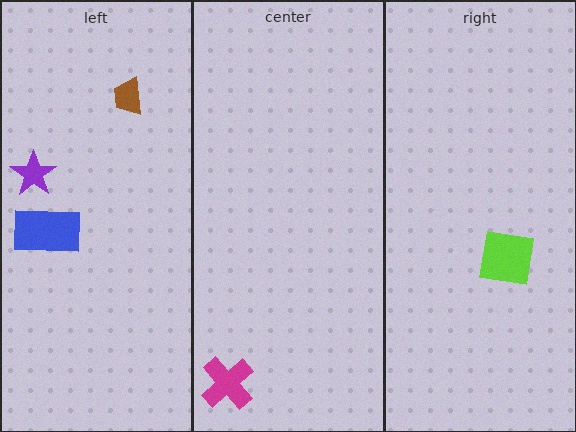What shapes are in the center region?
The magenta cross.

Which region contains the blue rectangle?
The left region.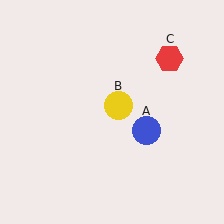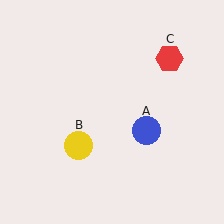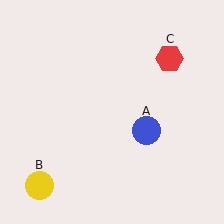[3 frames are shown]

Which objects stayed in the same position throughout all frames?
Blue circle (object A) and red hexagon (object C) remained stationary.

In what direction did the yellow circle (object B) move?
The yellow circle (object B) moved down and to the left.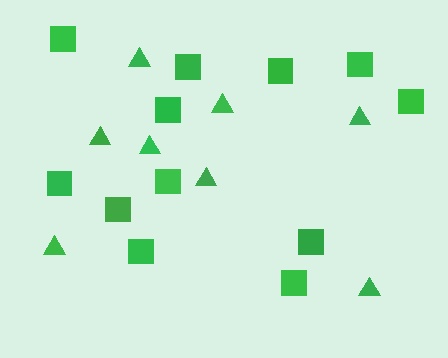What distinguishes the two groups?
There are 2 groups: one group of triangles (8) and one group of squares (12).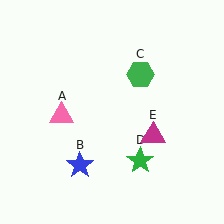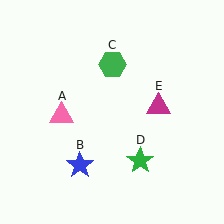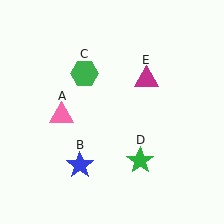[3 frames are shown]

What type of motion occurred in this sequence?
The green hexagon (object C), magenta triangle (object E) rotated counterclockwise around the center of the scene.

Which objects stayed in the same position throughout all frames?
Pink triangle (object A) and blue star (object B) and green star (object D) remained stationary.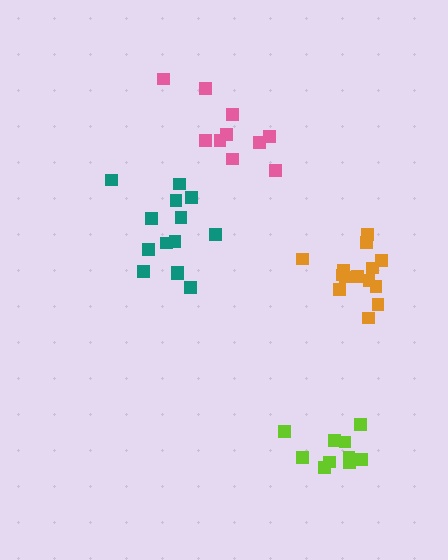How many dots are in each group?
Group 1: 10 dots, Group 2: 14 dots, Group 3: 14 dots, Group 4: 10 dots (48 total).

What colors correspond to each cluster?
The clusters are colored: lime, orange, teal, pink.